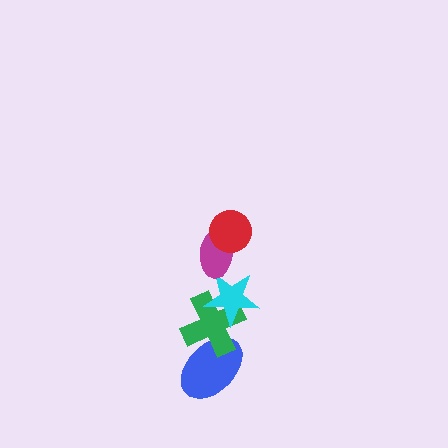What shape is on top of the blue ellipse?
The green cross is on top of the blue ellipse.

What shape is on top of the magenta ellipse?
The red circle is on top of the magenta ellipse.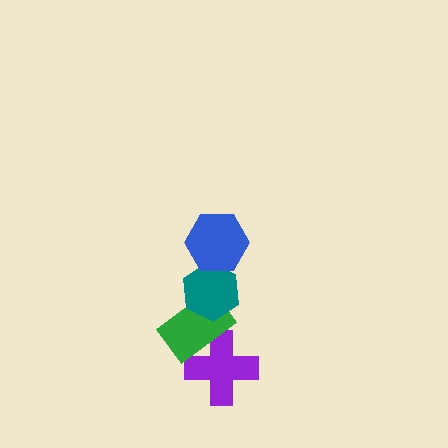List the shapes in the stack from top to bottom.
From top to bottom: the blue hexagon, the teal hexagon, the green rectangle, the purple cross.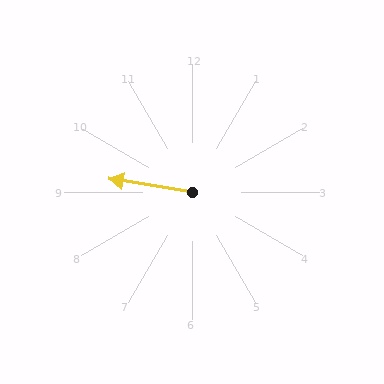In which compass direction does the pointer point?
West.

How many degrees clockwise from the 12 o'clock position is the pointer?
Approximately 279 degrees.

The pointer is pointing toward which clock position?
Roughly 9 o'clock.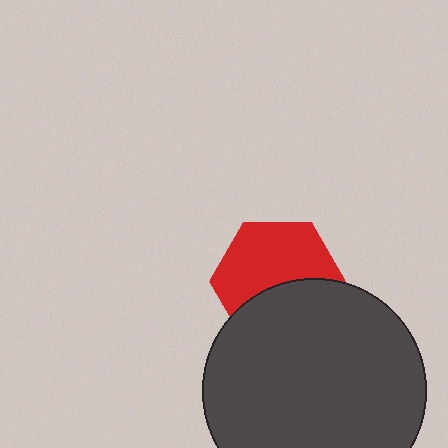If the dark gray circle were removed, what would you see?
You would see the complete red hexagon.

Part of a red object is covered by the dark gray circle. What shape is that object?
It is a hexagon.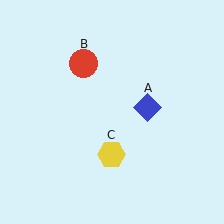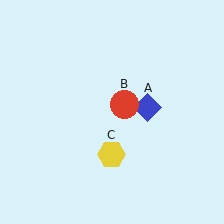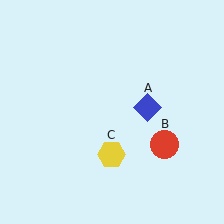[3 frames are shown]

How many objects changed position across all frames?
1 object changed position: red circle (object B).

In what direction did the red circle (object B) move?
The red circle (object B) moved down and to the right.